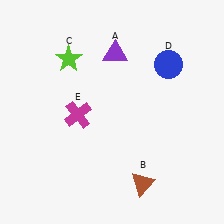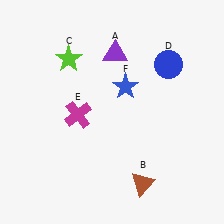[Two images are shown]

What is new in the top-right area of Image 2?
A blue star (F) was added in the top-right area of Image 2.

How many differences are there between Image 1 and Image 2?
There is 1 difference between the two images.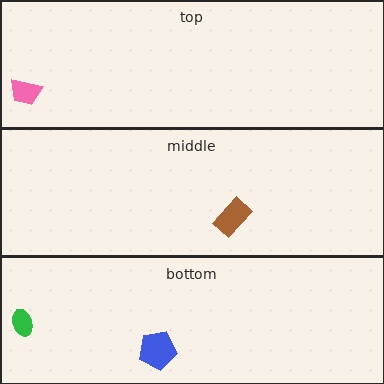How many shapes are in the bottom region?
2.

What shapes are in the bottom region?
The green ellipse, the blue pentagon.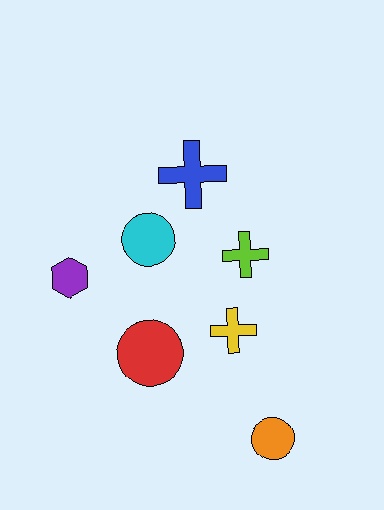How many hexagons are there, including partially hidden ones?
There is 1 hexagon.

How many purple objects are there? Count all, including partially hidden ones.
There is 1 purple object.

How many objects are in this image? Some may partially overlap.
There are 7 objects.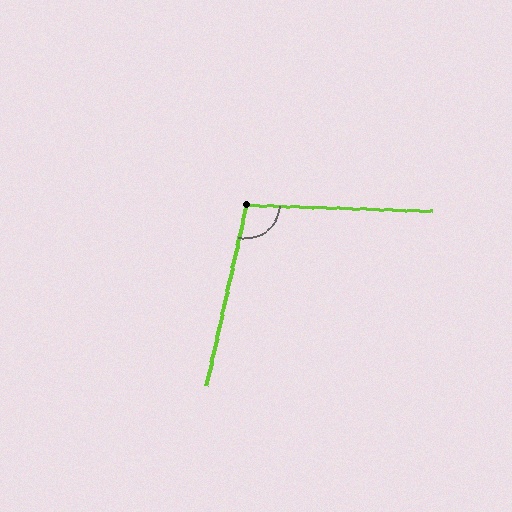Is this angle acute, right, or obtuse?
It is obtuse.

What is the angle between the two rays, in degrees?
Approximately 100 degrees.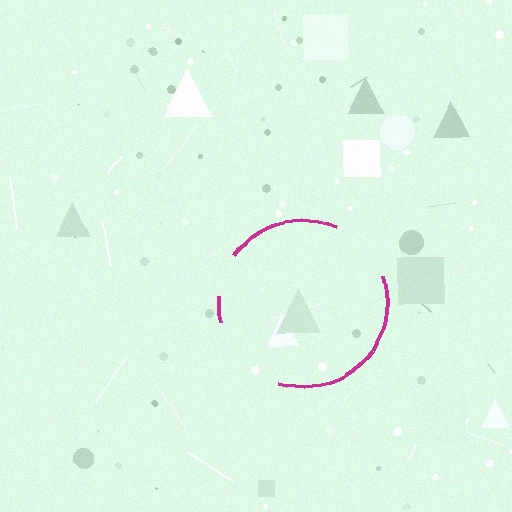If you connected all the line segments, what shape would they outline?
They would outline a circle.